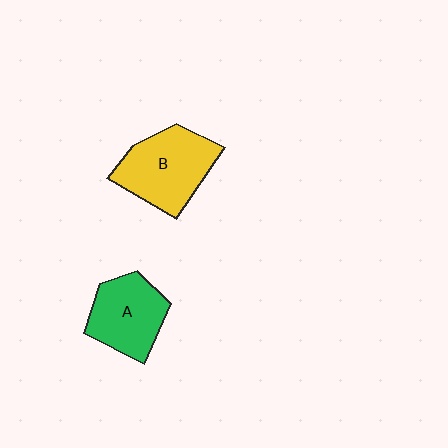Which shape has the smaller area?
Shape A (green).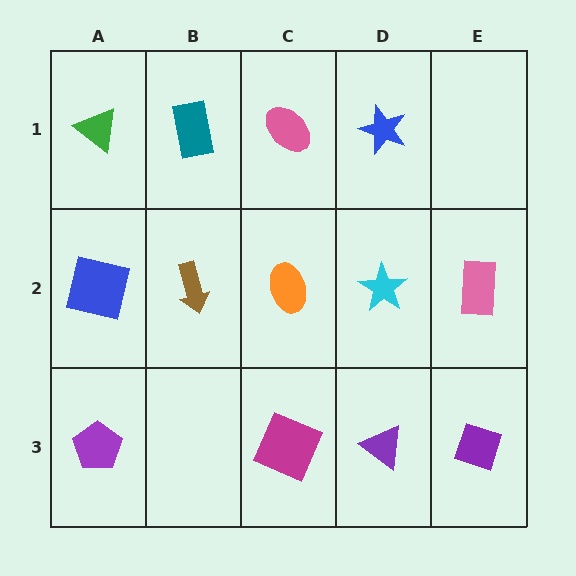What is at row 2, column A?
A blue square.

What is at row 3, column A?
A purple pentagon.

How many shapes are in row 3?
4 shapes.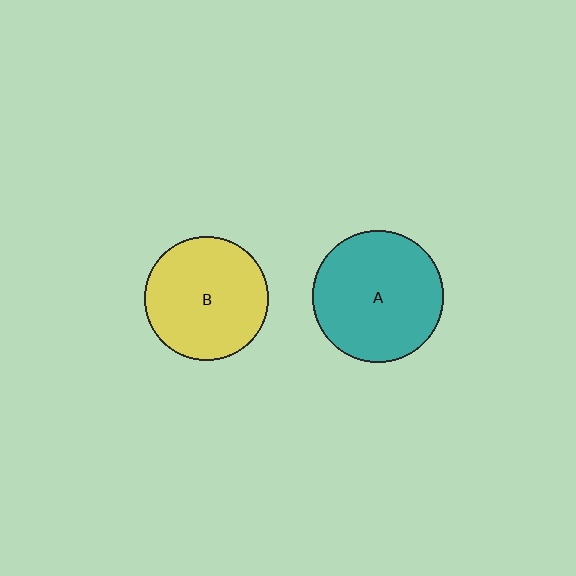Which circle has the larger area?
Circle A (teal).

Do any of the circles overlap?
No, none of the circles overlap.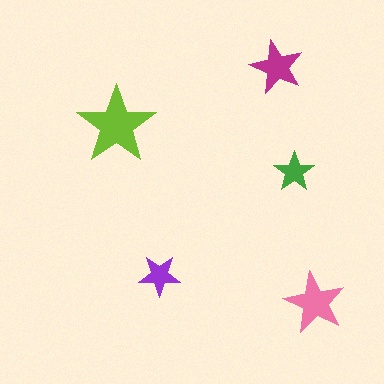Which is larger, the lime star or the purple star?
The lime one.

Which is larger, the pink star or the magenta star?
The pink one.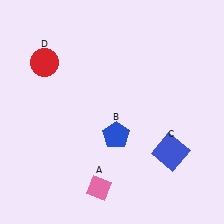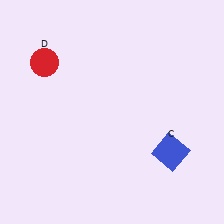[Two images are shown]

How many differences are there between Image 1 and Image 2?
There are 2 differences between the two images.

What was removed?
The pink diamond (A), the blue pentagon (B) were removed in Image 2.